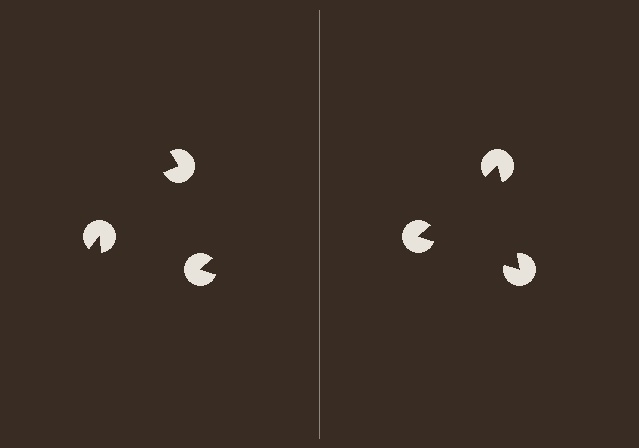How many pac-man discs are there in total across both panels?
6 — 3 on each side.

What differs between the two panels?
The pac-man discs are positioned identically on both sides; only the wedge orientations differ. On the right they align to a triangle; on the left they are misaligned.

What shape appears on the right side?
An illusory triangle.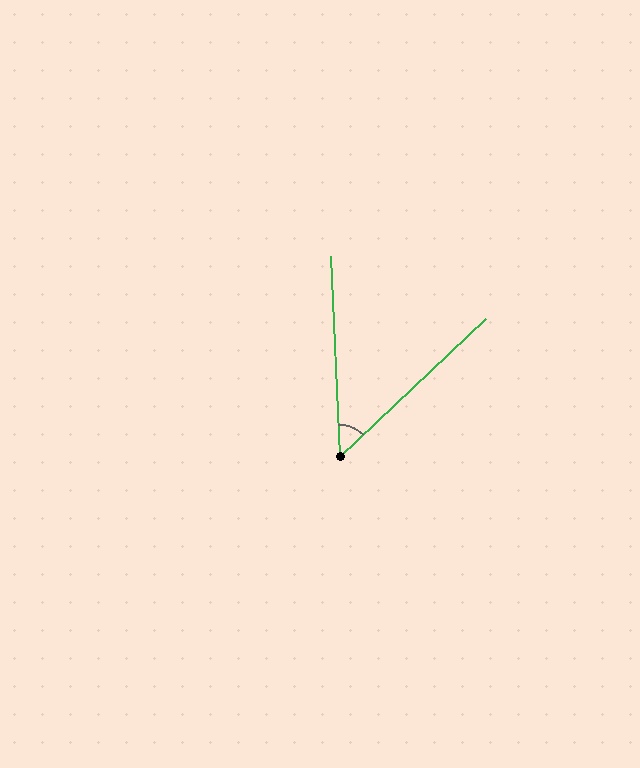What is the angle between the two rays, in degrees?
Approximately 49 degrees.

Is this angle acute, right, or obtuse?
It is acute.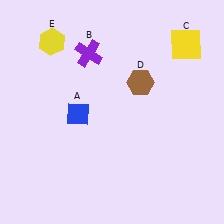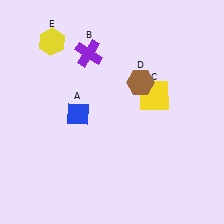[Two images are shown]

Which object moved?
The yellow square (C) moved down.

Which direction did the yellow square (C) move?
The yellow square (C) moved down.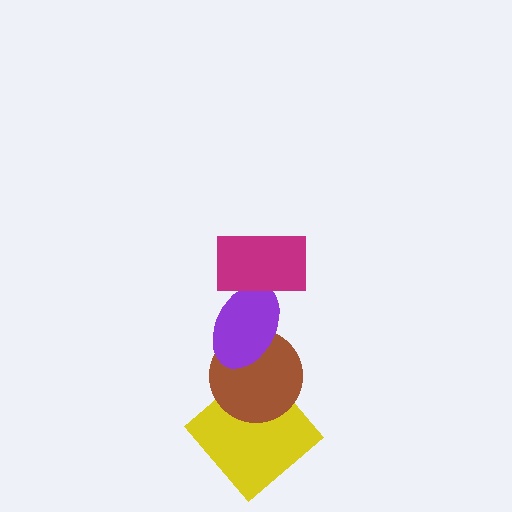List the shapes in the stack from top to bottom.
From top to bottom: the magenta rectangle, the purple ellipse, the brown circle, the yellow diamond.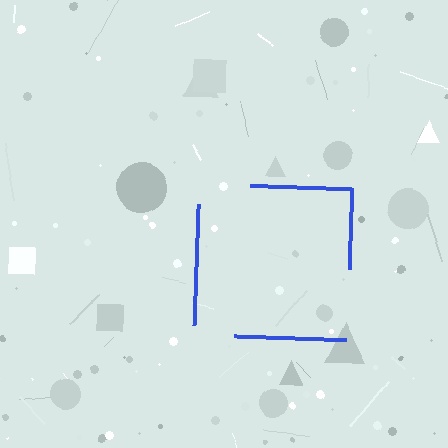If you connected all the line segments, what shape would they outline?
They would outline a square.